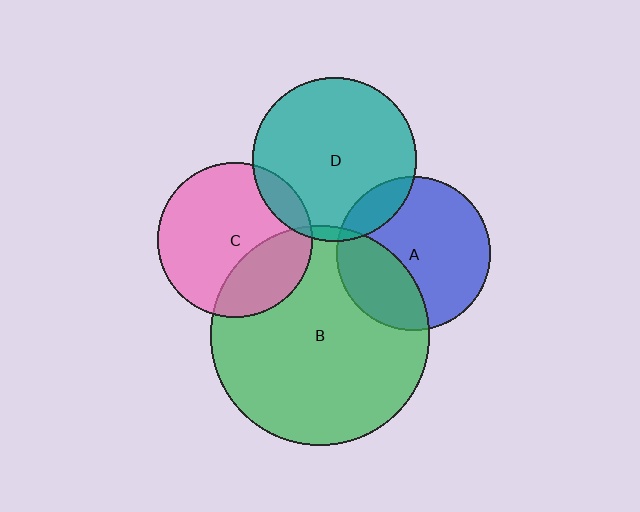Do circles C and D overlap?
Yes.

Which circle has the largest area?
Circle B (green).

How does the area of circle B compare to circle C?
Approximately 2.0 times.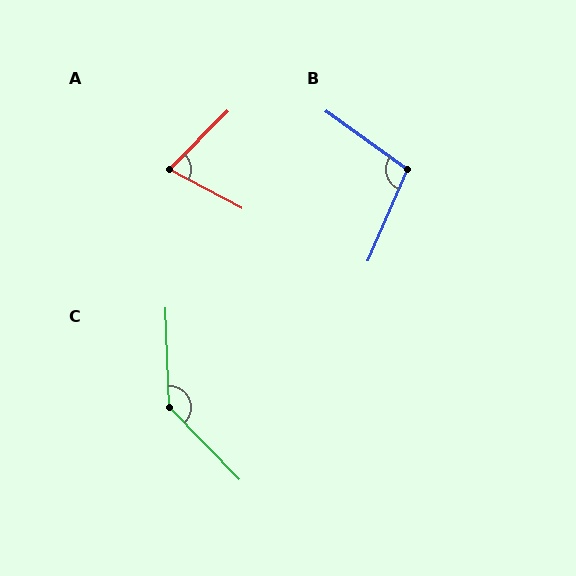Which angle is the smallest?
A, at approximately 73 degrees.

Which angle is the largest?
C, at approximately 138 degrees.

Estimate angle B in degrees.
Approximately 102 degrees.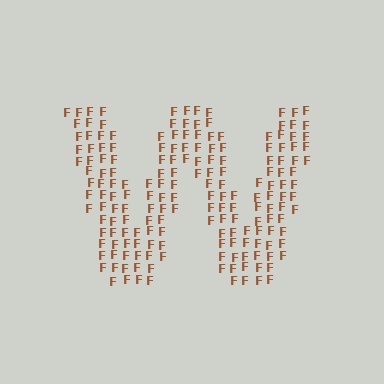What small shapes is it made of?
It is made of small letter F's.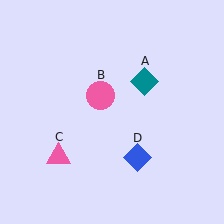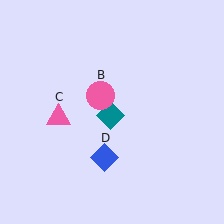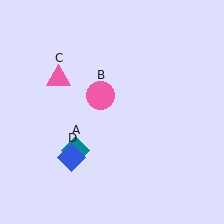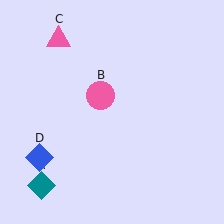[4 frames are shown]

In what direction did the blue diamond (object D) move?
The blue diamond (object D) moved left.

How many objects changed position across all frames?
3 objects changed position: teal diamond (object A), pink triangle (object C), blue diamond (object D).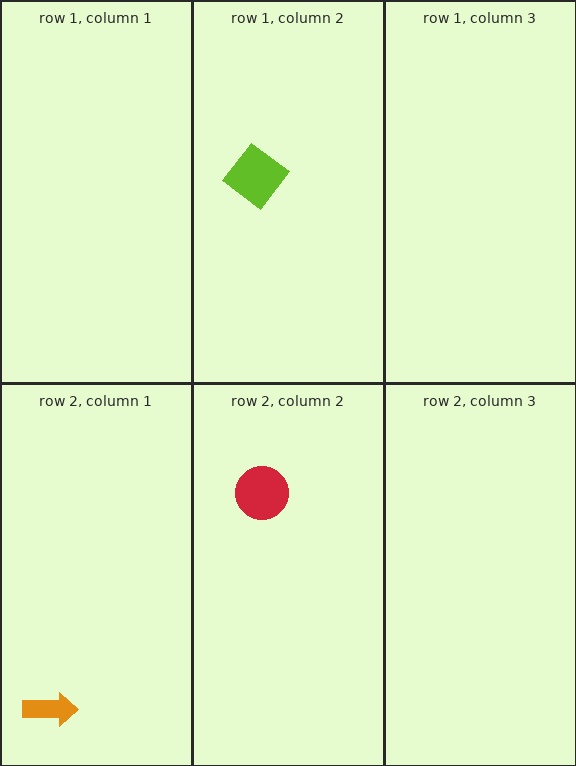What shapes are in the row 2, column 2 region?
The red circle.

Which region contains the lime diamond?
The row 1, column 2 region.